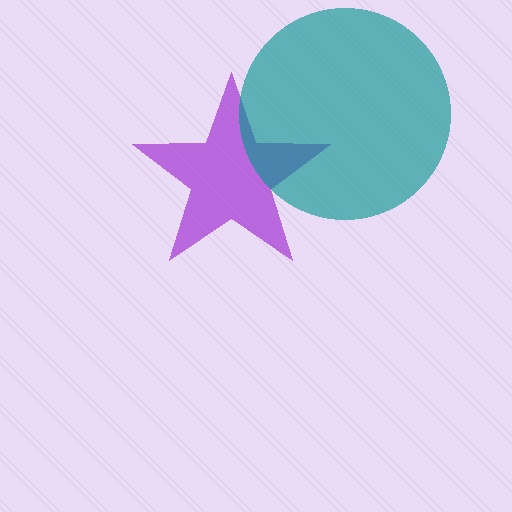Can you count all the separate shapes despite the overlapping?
Yes, there are 2 separate shapes.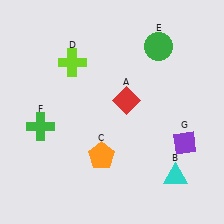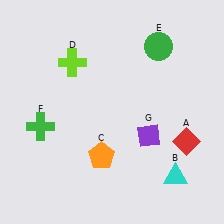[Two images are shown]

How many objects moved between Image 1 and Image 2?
2 objects moved between the two images.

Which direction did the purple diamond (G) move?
The purple diamond (G) moved left.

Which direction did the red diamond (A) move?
The red diamond (A) moved right.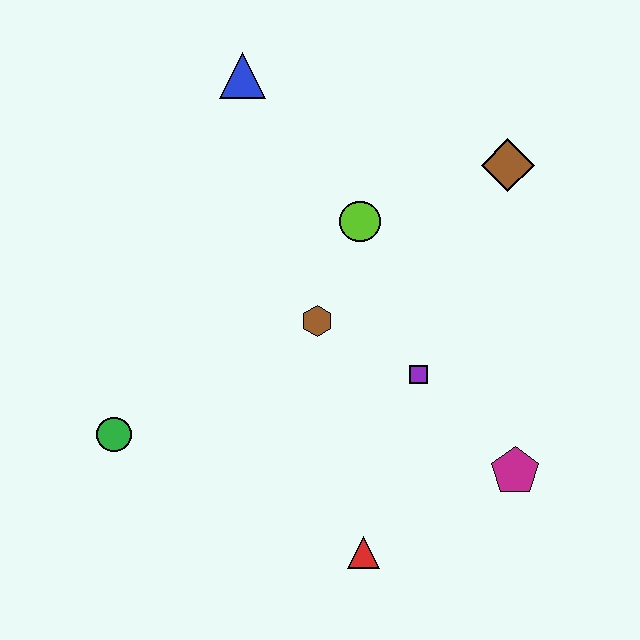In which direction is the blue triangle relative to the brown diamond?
The blue triangle is to the left of the brown diamond.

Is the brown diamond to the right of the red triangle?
Yes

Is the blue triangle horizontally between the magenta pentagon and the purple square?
No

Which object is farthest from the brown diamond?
The green circle is farthest from the brown diamond.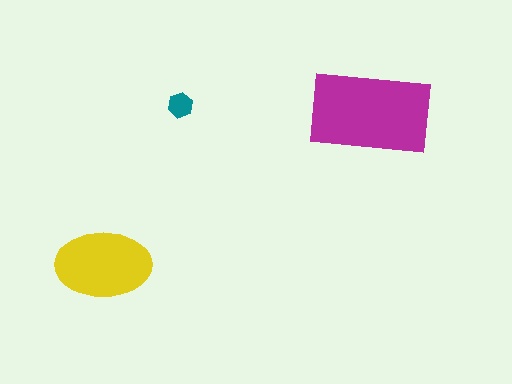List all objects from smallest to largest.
The teal hexagon, the yellow ellipse, the magenta rectangle.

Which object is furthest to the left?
The yellow ellipse is leftmost.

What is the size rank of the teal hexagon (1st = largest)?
3rd.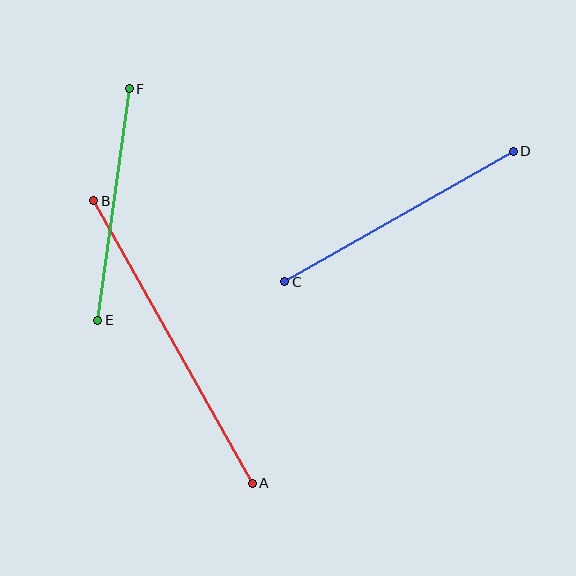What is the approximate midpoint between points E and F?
The midpoint is at approximately (114, 205) pixels.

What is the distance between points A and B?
The distance is approximately 324 pixels.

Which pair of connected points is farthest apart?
Points A and B are farthest apart.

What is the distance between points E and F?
The distance is approximately 234 pixels.